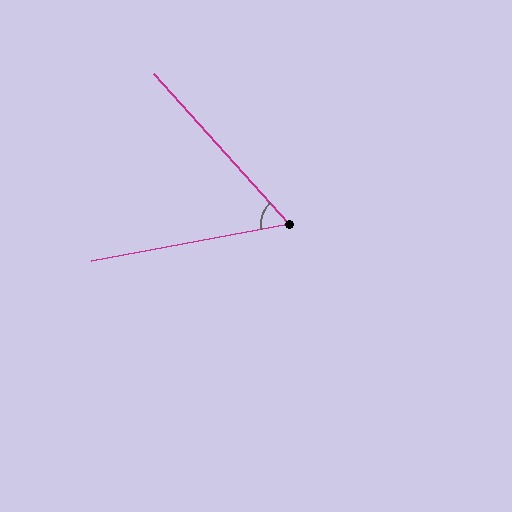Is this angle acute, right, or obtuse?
It is acute.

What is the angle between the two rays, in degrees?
Approximately 59 degrees.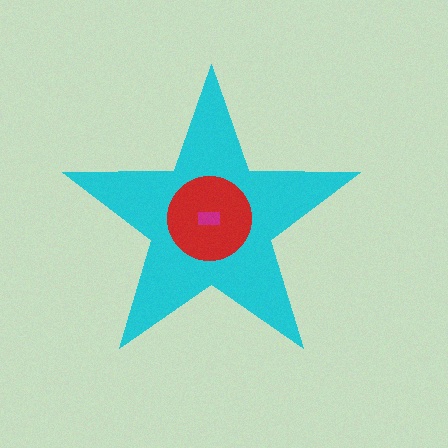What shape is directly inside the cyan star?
The red circle.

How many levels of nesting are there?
3.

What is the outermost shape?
The cyan star.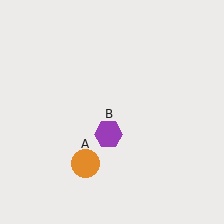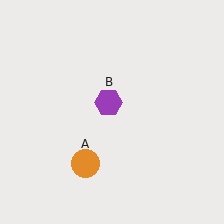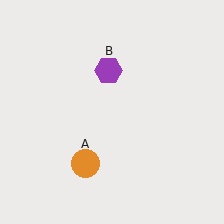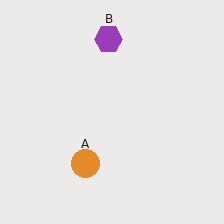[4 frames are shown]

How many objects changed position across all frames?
1 object changed position: purple hexagon (object B).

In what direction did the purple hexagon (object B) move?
The purple hexagon (object B) moved up.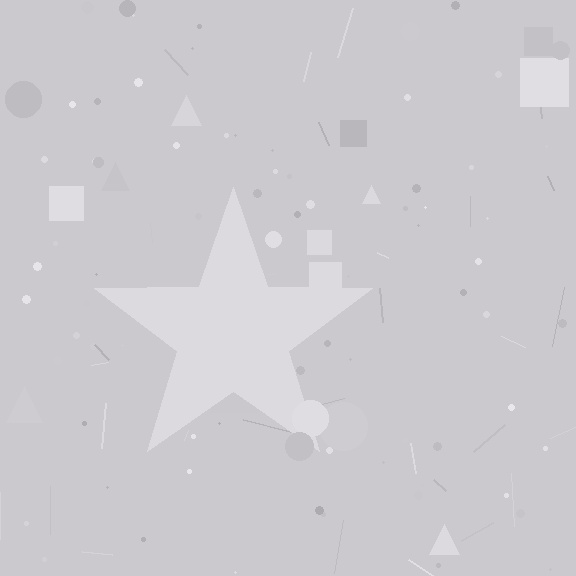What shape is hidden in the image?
A star is hidden in the image.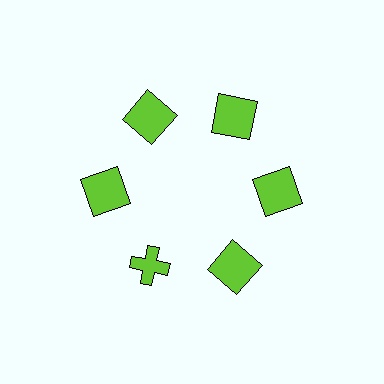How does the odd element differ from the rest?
It has a different shape: cross instead of square.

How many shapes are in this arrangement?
There are 6 shapes arranged in a ring pattern.